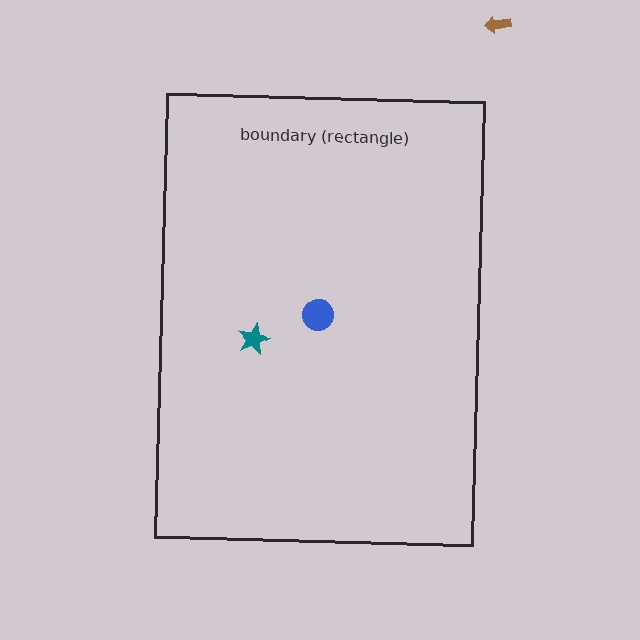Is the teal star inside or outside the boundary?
Inside.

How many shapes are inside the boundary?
2 inside, 1 outside.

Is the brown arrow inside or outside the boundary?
Outside.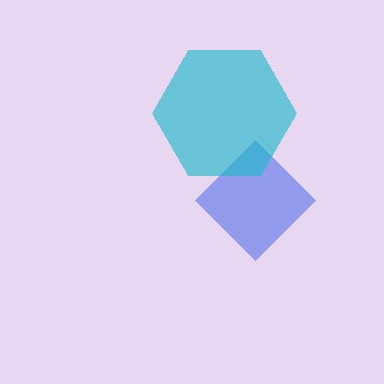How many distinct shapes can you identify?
There are 2 distinct shapes: a blue diamond, a cyan hexagon.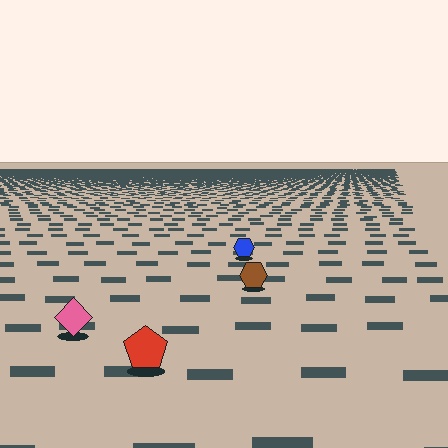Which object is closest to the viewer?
The red pentagon is closest. The texture marks near it are larger and more spread out.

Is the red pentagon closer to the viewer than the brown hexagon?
Yes. The red pentagon is closer — you can tell from the texture gradient: the ground texture is coarser near it.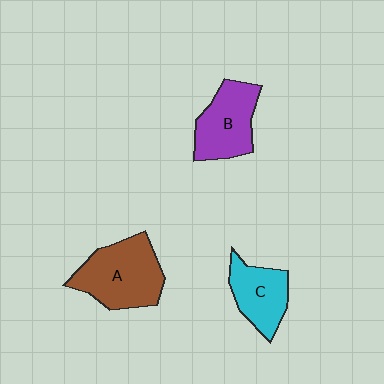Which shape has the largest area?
Shape A (brown).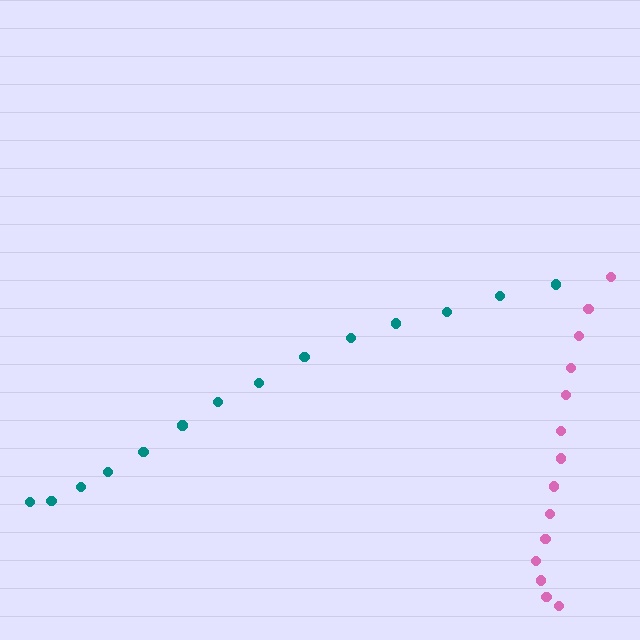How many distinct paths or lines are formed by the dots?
There are 2 distinct paths.